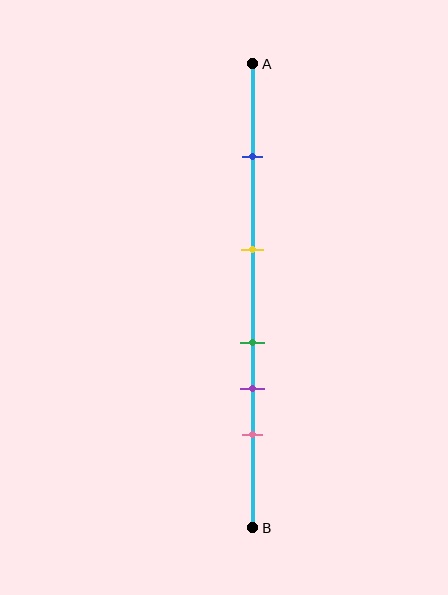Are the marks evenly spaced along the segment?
No, the marks are not evenly spaced.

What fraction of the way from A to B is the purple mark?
The purple mark is approximately 70% (0.7) of the way from A to B.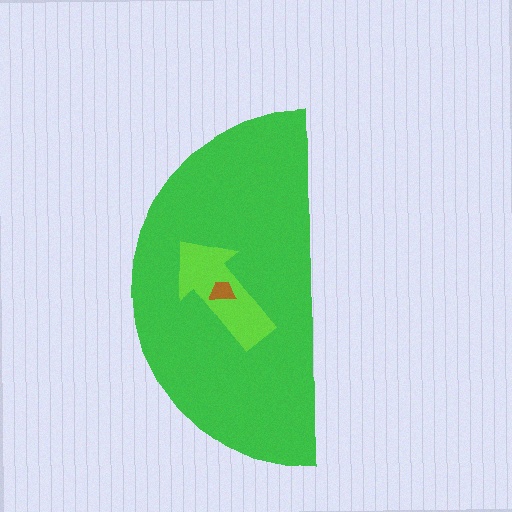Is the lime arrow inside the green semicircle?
Yes.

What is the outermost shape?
The green semicircle.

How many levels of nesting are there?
3.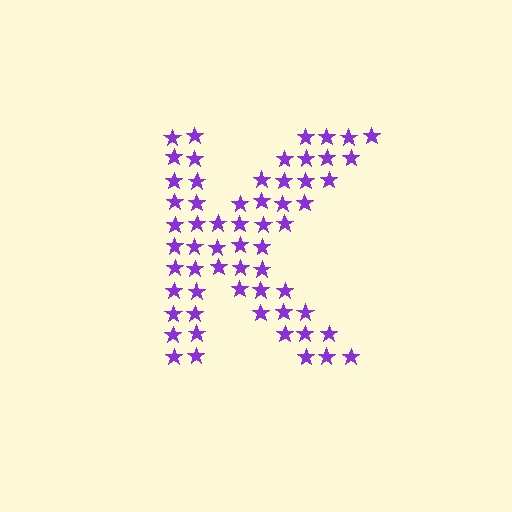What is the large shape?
The large shape is the letter K.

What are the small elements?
The small elements are stars.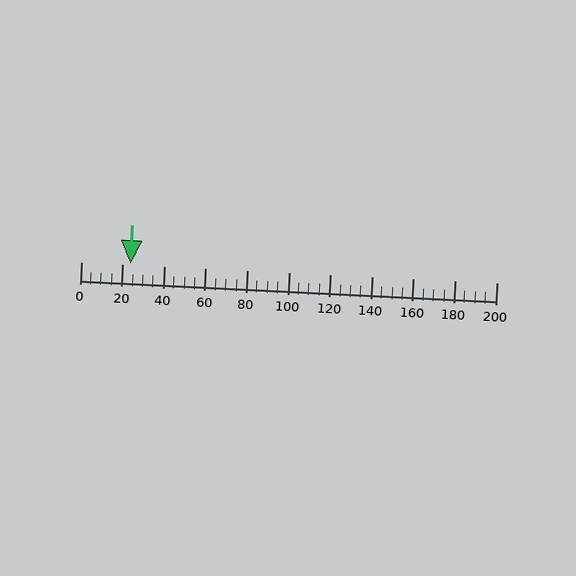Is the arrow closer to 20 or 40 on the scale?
The arrow is closer to 20.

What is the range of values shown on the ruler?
The ruler shows values from 0 to 200.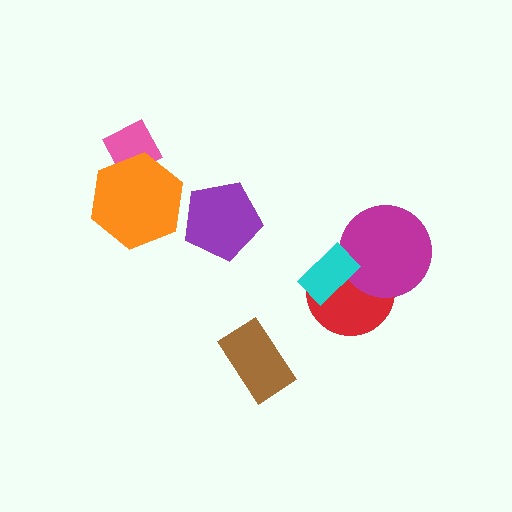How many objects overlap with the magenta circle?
2 objects overlap with the magenta circle.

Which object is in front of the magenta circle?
The cyan rectangle is in front of the magenta circle.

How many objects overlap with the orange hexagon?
1 object overlaps with the orange hexagon.